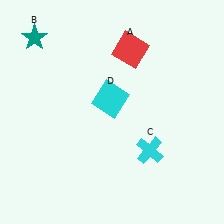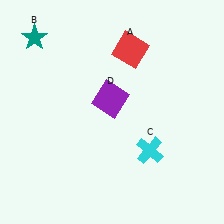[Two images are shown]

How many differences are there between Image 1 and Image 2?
There is 1 difference between the two images.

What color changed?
The square (D) changed from cyan in Image 1 to purple in Image 2.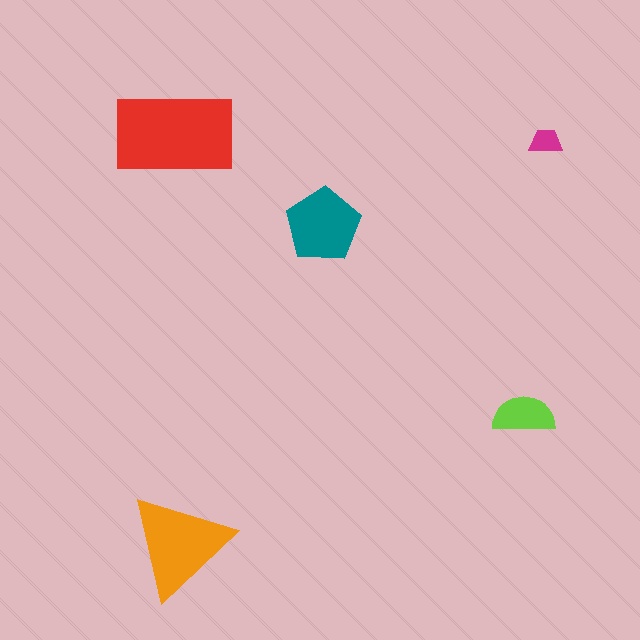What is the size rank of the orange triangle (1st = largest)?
2nd.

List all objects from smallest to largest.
The magenta trapezoid, the lime semicircle, the teal pentagon, the orange triangle, the red rectangle.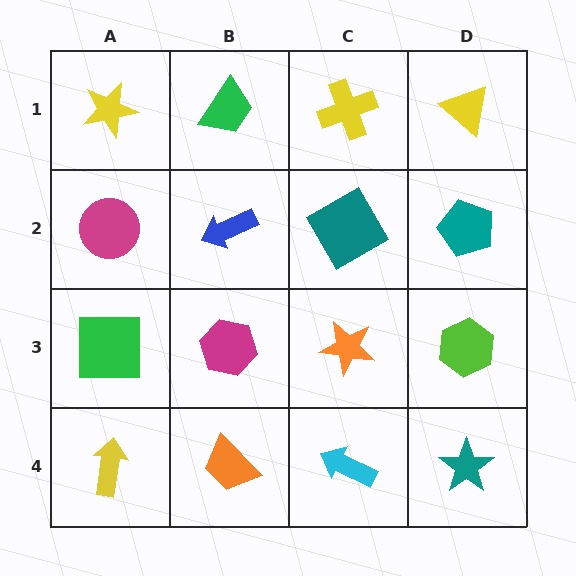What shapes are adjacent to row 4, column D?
A lime hexagon (row 3, column D), a cyan arrow (row 4, column C).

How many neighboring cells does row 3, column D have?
3.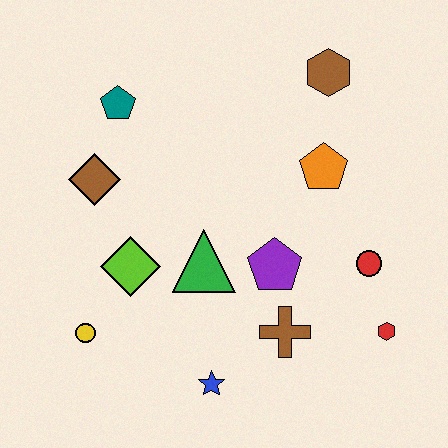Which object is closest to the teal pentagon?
The brown diamond is closest to the teal pentagon.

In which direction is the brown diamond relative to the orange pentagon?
The brown diamond is to the left of the orange pentagon.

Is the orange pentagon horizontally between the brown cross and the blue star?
No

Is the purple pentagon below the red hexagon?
No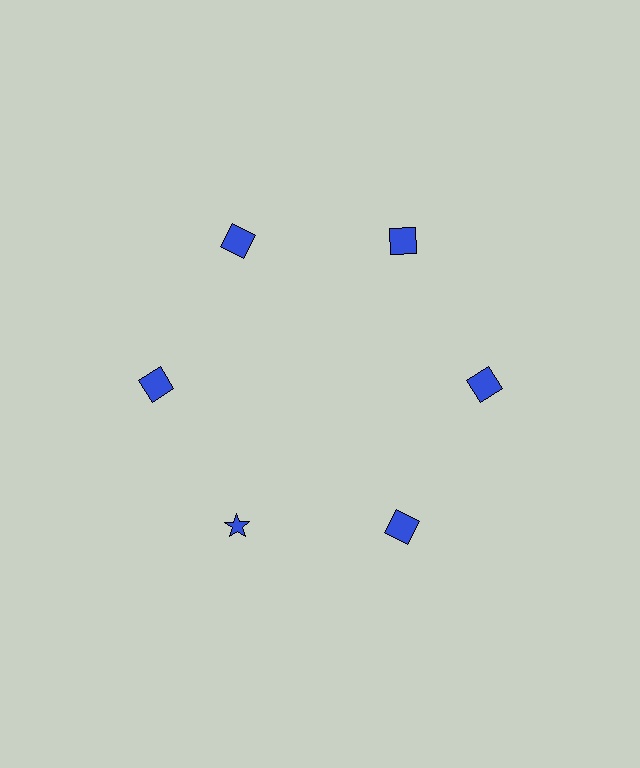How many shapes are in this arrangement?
There are 6 shapes arranged in a ring pattern.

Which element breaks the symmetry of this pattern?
The blue star at roughly the 7 o'clock position breaks the symmetry. All other shapes are blue squares.